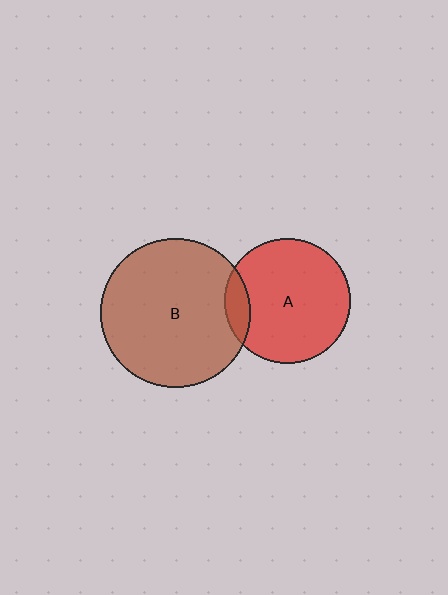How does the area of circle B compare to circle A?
Approximately 1.4 times.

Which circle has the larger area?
Circle B (brown).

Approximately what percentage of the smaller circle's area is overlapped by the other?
Approximately 10%.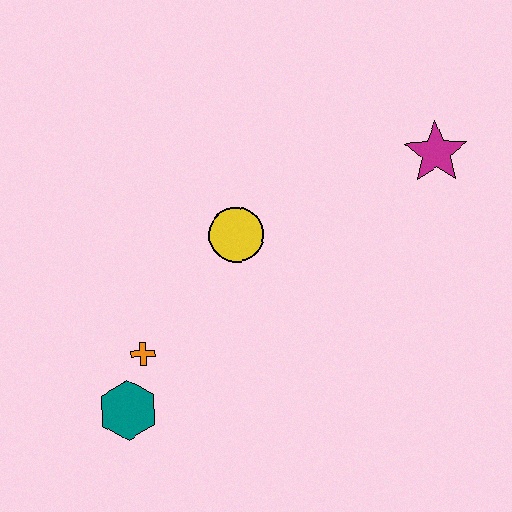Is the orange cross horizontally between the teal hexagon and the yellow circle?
Yes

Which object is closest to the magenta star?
The yellow circle is closest to the magenta star.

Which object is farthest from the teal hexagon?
The magenta star is farthest from the teal hexagon.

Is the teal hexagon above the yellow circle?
No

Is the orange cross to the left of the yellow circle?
Yes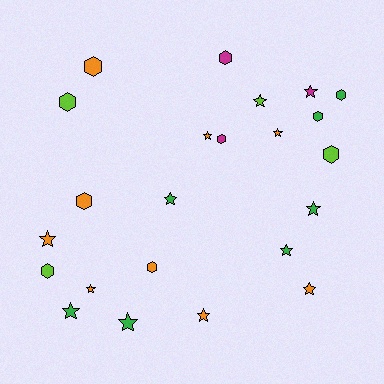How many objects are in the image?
There are 23 objects.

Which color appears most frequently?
Orange, with 9 objects.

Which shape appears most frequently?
Star, with 13 objects.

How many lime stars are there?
There is 1 lime star.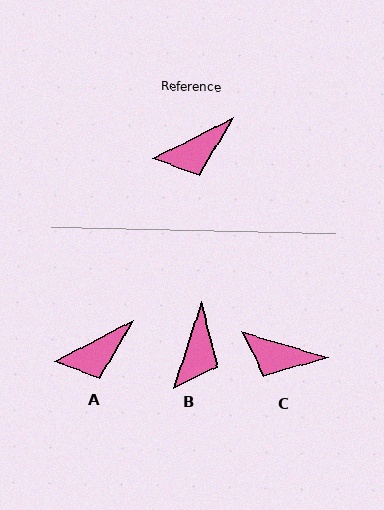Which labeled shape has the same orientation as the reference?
A.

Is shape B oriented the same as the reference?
No, it is off by about 45 degrees.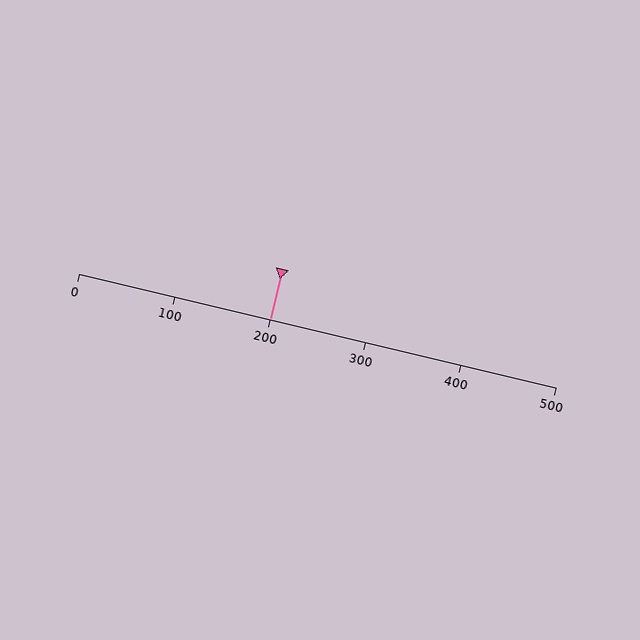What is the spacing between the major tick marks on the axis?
The major ticks are spaced 100 apart.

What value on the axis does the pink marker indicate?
The marker indicates approximately 200.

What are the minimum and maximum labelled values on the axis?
The axis runs from 0 to 500.